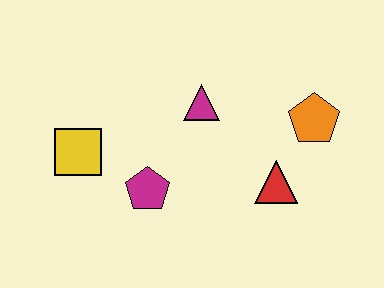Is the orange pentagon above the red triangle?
Yes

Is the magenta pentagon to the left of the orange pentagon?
Yes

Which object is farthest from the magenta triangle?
The yellow square is farthest from the magenta triangle.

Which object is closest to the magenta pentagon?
The yellow square is closest to the magenta pentagon.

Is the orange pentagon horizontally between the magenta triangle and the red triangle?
No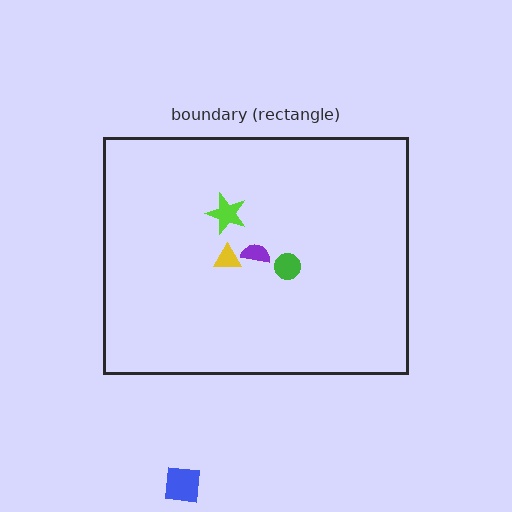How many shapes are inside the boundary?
4 inside, 1 outside.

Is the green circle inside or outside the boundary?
Inside.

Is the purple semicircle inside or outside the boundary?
Inside.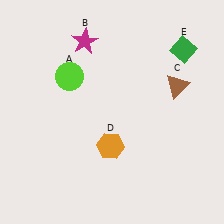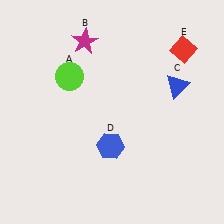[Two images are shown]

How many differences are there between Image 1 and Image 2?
There are 3 differences between the two images.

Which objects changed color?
C changed from brown to blue. D changed from orange to blue. E changed from green to red.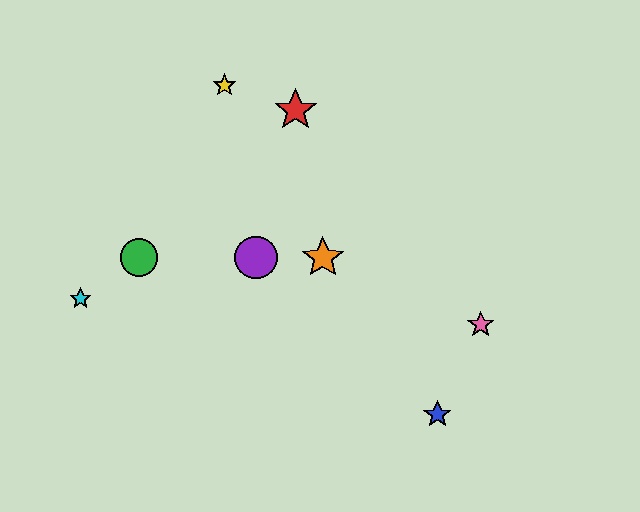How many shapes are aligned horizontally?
3 shapes (the green circle, the purple circle, the orange star) are aligned horizontally.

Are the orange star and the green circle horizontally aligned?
Yes, both are at y≈258.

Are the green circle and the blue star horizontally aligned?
No, the green circle is at y≈258 and the blue star is at y≈415.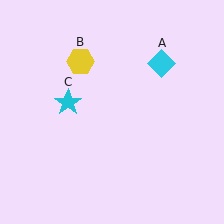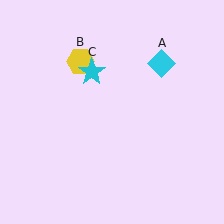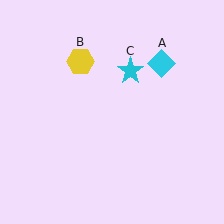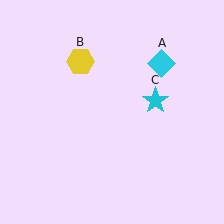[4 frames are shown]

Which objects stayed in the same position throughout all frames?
Cyan diamond (object A) and yellow hexagon (object B) remained stationary.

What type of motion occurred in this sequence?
The cyan star (object C) rotated clockwise around the center of the scene.